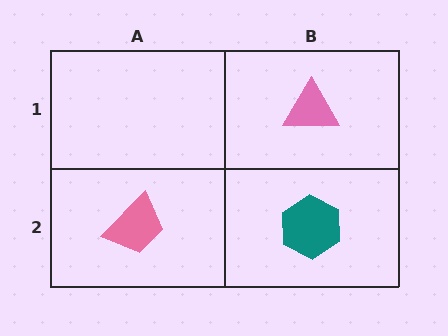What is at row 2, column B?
A teal hexagon.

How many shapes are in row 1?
1 shape.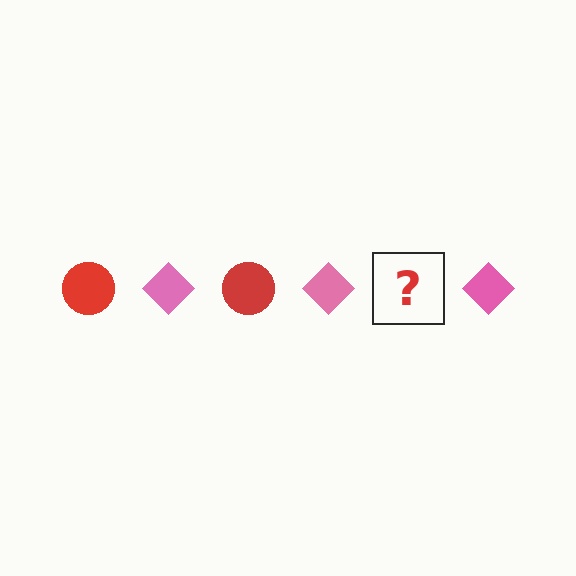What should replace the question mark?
The question mark should be replaced with a red circle.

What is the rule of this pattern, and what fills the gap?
The rule is that the pattern alternates between red circle and pink diamond. The gap should be filled with a red circle.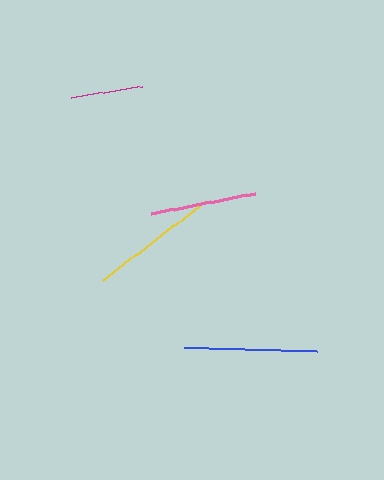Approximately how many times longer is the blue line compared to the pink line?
The blue line is approximately 1.2 times the length of the pink line.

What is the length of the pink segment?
The pink segment is approximately 107 pixels long.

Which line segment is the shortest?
The magenta line is the shortest at approximately 71 pixels.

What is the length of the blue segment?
The blue segment is approximately 133 pixels long.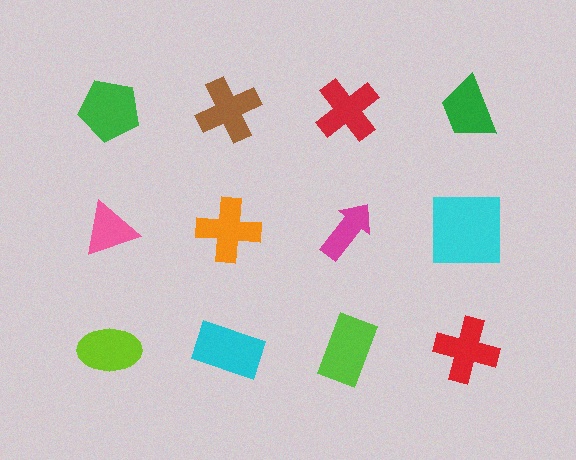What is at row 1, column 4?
A green trapezoid.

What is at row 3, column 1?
A lime ellipse.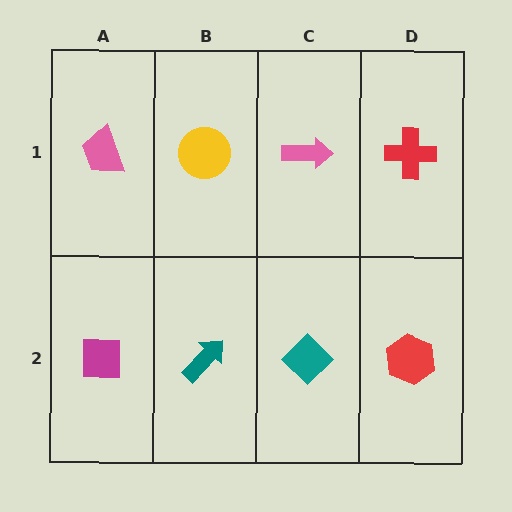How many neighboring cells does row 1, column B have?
3.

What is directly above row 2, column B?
A yellow circle.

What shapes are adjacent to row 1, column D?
A red hexagon (row 2, column D), a pink arrow (row 1, column C).